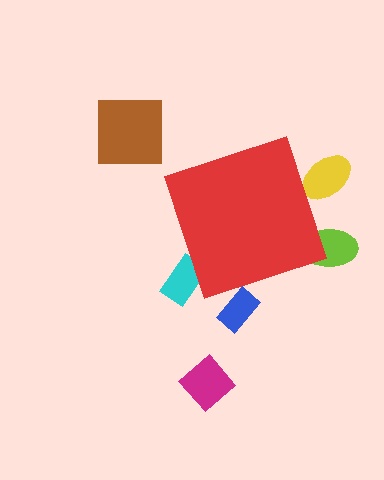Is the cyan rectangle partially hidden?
Yes, the cyan rectangle is partially hidden behind the red diamond.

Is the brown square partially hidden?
No, the brown square is fully visible.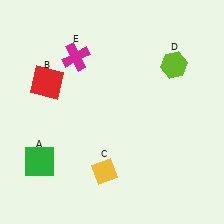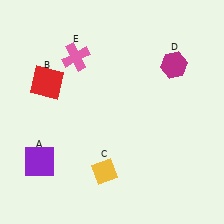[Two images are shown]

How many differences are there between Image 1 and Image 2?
There are 3 differences between the two images.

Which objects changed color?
A changed from green to purple. D changed from lime to magenta. E changed from magenta to pink.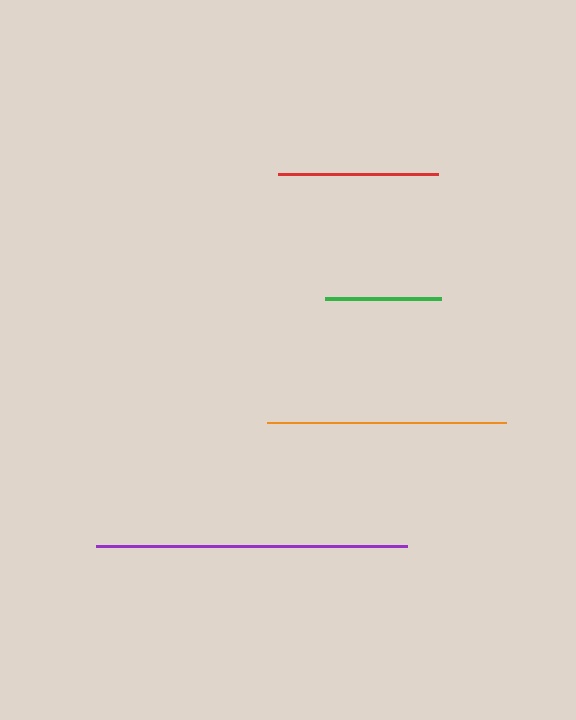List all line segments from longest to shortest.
From longest to shortest: purple, orange, red, green.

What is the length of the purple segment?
The purple segment is approximately 311 pixels long.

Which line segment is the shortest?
The green line is the shortest at approximately 116 pixels.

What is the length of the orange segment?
The orange segment is approximately 239 pixels long.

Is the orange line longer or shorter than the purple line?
The purple line is longer than the orange line.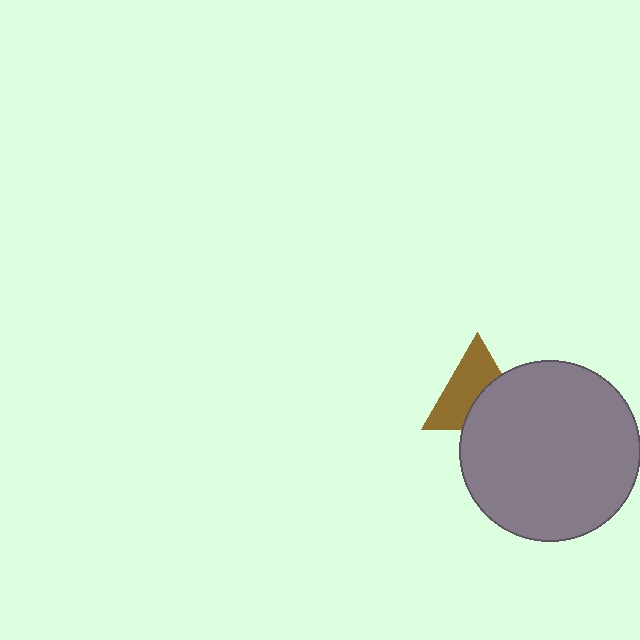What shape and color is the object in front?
The object in front is a gray circle.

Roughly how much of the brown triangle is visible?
About half of it is visible (roughly 58%).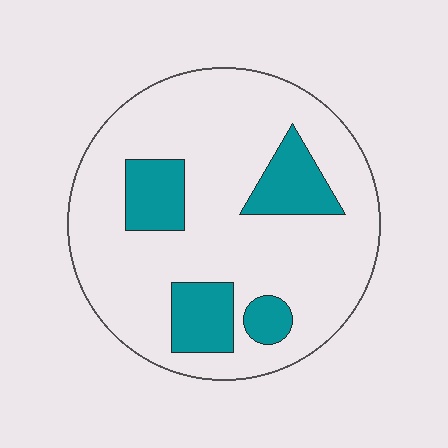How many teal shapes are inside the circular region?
4.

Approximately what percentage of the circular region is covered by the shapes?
Approximately 20%.